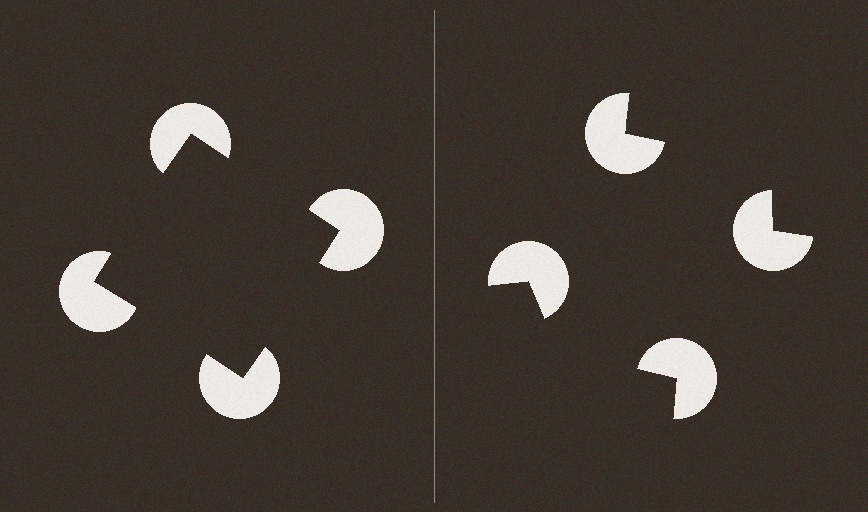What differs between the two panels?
The pac-man discs are positioned identically on both sides; only the wedge orientations differ. On the left they align to a square; on the right they are misaligned.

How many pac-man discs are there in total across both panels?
8 — 4 on each side.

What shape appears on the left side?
An illusory square.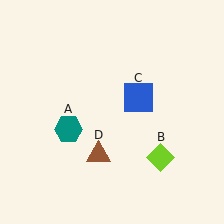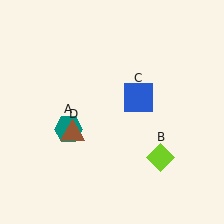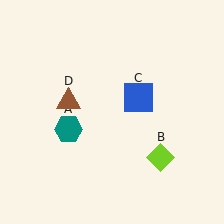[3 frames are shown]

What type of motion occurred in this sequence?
The brown triangle (object D) rotated clockwise around the center of the scene.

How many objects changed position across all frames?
1 object changed position: brown triangle (object D).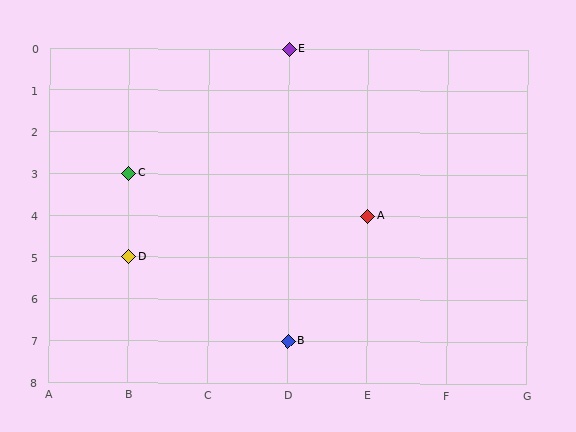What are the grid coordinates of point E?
Point E is at grid coordinates (D, 0).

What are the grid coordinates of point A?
Point A is at grid coordinates (E, 4).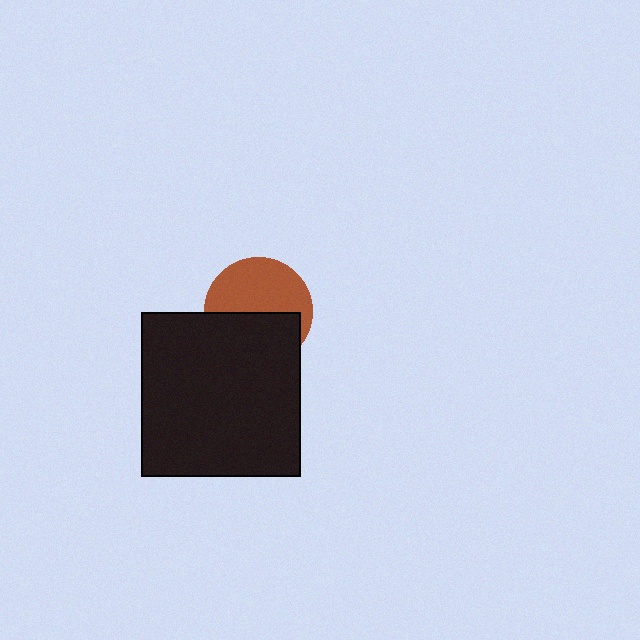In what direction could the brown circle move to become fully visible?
The brown circle could move up. That would shift it out from behind the black rectangle entirely.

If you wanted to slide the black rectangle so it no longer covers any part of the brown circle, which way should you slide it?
Slide it down — that is the most direct way to separate the two shapes.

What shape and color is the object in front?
The object in front is a black rectangle.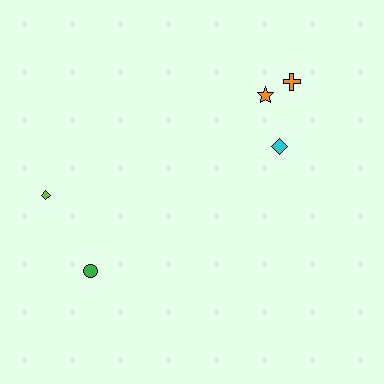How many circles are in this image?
There is 1 circle.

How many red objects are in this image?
There are no red objects.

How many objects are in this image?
There are 5 objects.